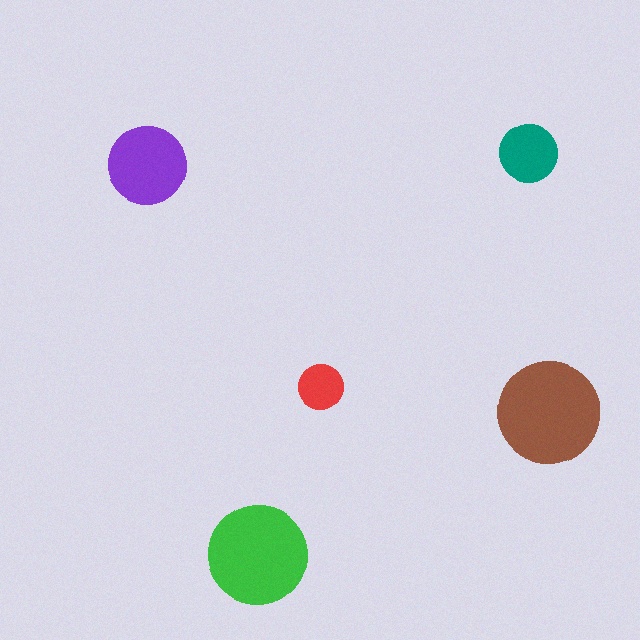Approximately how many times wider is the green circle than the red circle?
About 2 times wider.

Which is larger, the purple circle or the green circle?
The green one.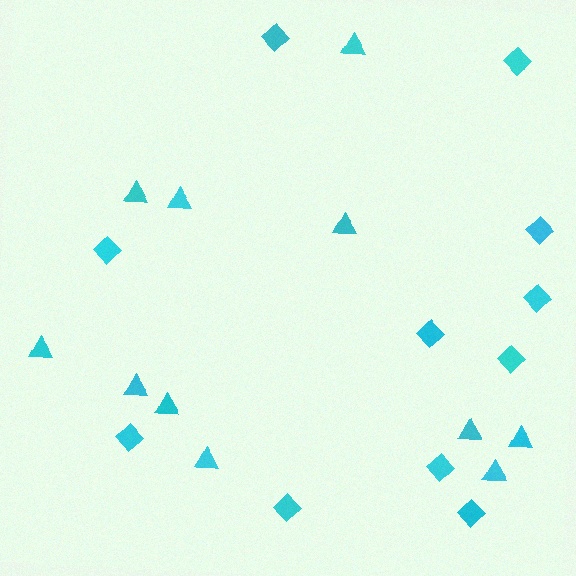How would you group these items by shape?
There are 2 groups: one group of diamonds (11) and one group of triangles (11).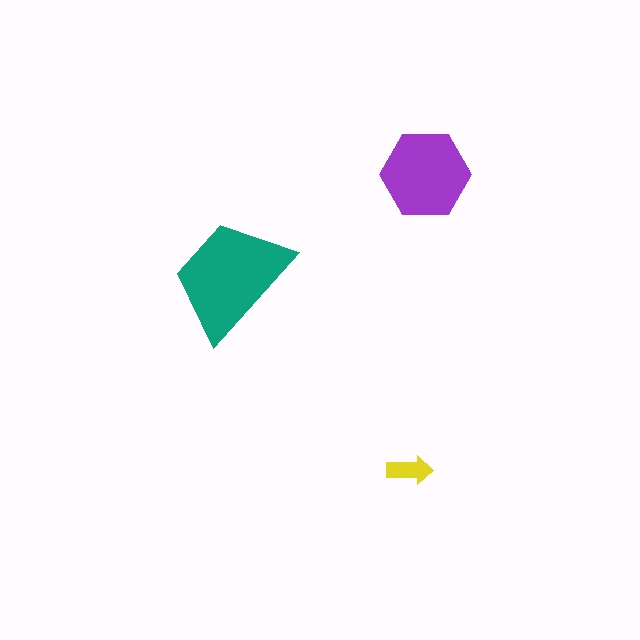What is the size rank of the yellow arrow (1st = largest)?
3rd.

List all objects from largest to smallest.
The teal trapezoid, the purple hexagon, the yellow arrow.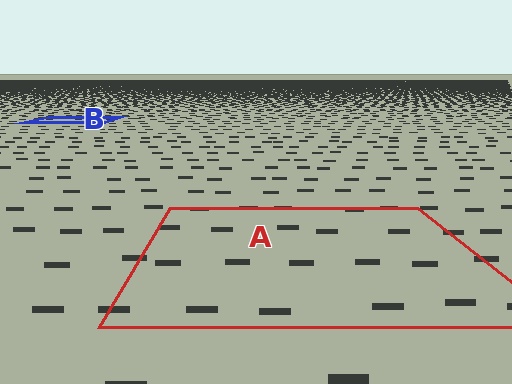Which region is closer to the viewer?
Region A is closer. The texture elements there are larger and more spread out.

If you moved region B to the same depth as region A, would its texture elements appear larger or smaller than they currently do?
They would appear larger. At a closer depth, the same texture elements are projected at a bigger on-screen size.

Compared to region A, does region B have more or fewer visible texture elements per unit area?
Region B has more texture elements per unit area — they are packed more densely because it is farther away.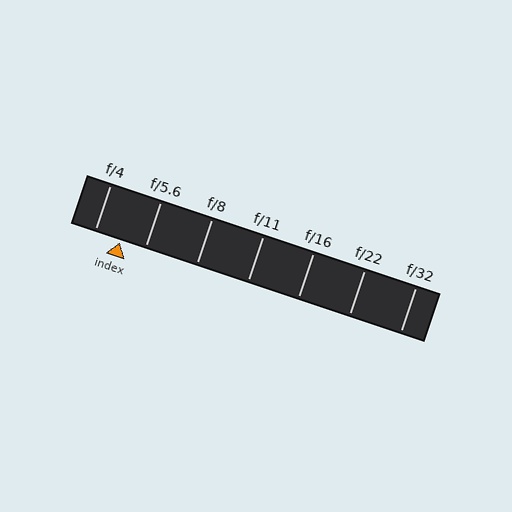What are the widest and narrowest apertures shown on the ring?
The widest aperture shown is f/4 and the narrowest is f/32.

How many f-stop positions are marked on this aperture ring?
There are 7 f-stop positions marked.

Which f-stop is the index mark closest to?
The index mark is closest to f/5.6.